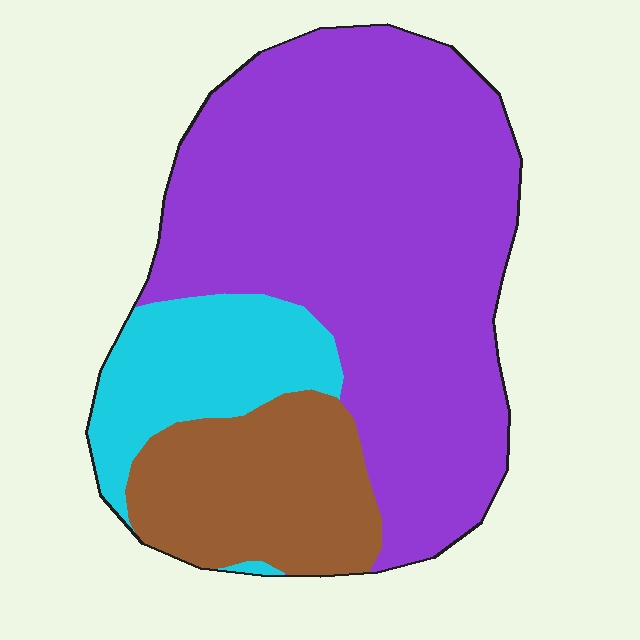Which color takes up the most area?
Purple, at roughly 65%.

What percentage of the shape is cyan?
Cyan takes up about one sixth (1/6) of the shape.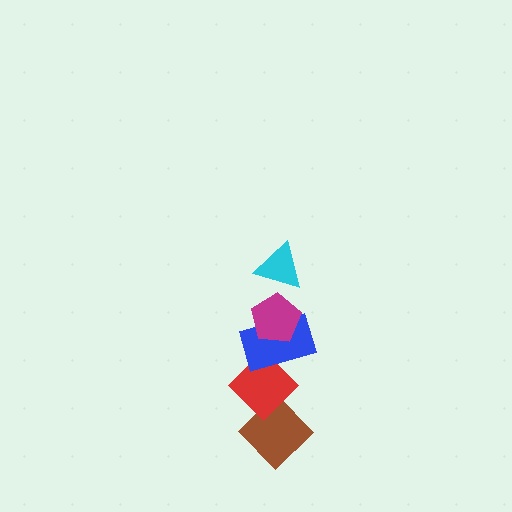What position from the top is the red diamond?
The red diamond is 4th from the top.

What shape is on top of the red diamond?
The blue rectangle is on top of the red diamond.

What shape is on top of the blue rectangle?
The magenta pentagon is on top of the blue rectangle.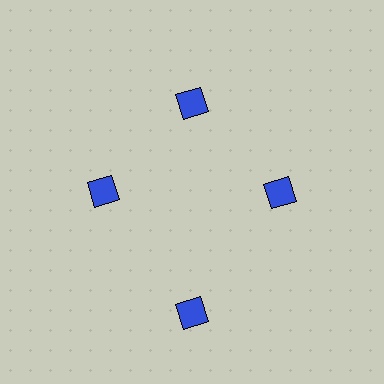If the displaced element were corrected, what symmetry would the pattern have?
It would have 4-fold rotational symmetry — the pattern would map onto itself every 90 degrees.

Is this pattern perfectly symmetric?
No. The 4 blue diamonds are arranged in a ring, but one element near the 6 o'clock position is pushed outward from the center, breaking the 4-fold rotational symmetry.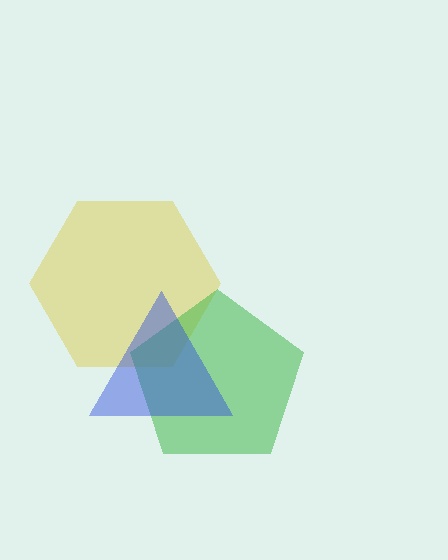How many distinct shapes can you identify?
There are 3 distinct shapes: a yellow hexagon, a green pentagon, a blue triangle.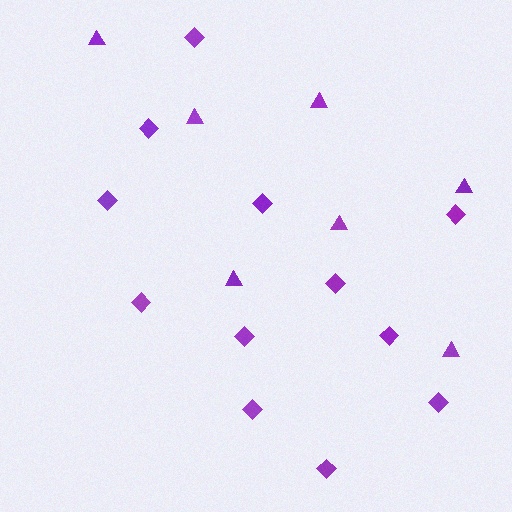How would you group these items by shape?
There are 2 groups: one group of diamonds (12) and one group of triangles (7).